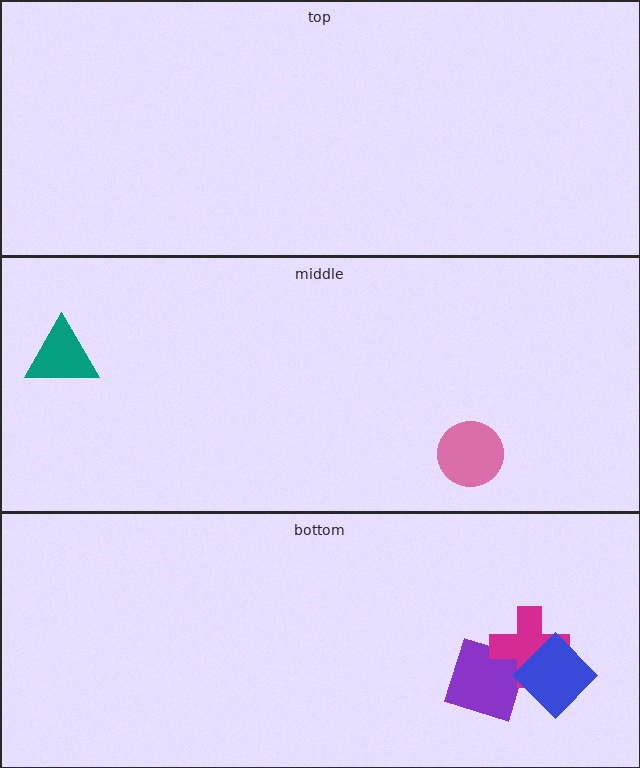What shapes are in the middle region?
The pink circle, the teal triangle.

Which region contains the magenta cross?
The bottom region.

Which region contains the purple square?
The bottom region.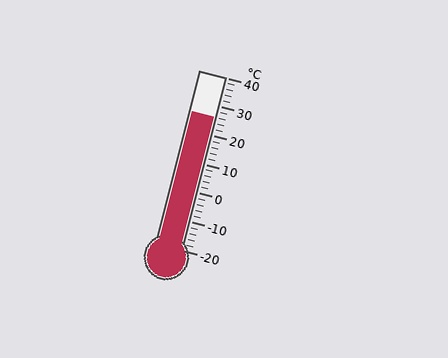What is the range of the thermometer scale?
The thermometer scale ranges from -20°C to 40°C.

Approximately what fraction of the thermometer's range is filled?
The thermometer is filled to approximately 75% of its range.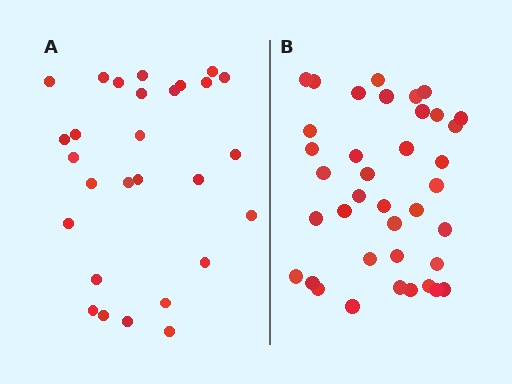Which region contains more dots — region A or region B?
Region B (the right region) has more dots.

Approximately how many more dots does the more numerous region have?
Region B has roughly 10 or so more dots than region A.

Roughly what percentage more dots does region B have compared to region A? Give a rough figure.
About 35% more.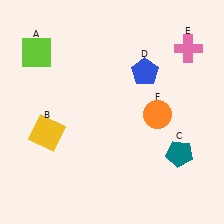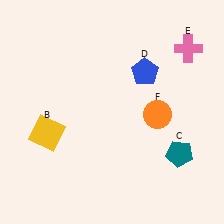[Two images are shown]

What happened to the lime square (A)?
The lime square (A) was removed in Image 2. It was in the top-left area of Image 1.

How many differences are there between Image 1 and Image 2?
There is 1 difference between the two images.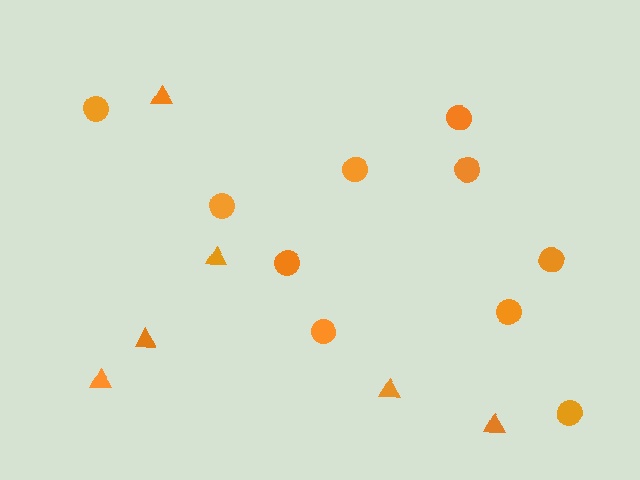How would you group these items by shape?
There are 2 groups: one group of circles (10) and one group of triangles (6).